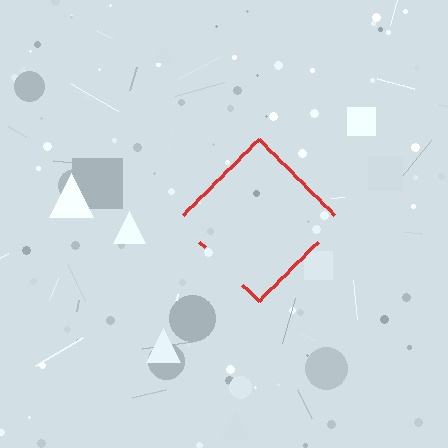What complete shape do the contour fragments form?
The contour fragments form a diamond.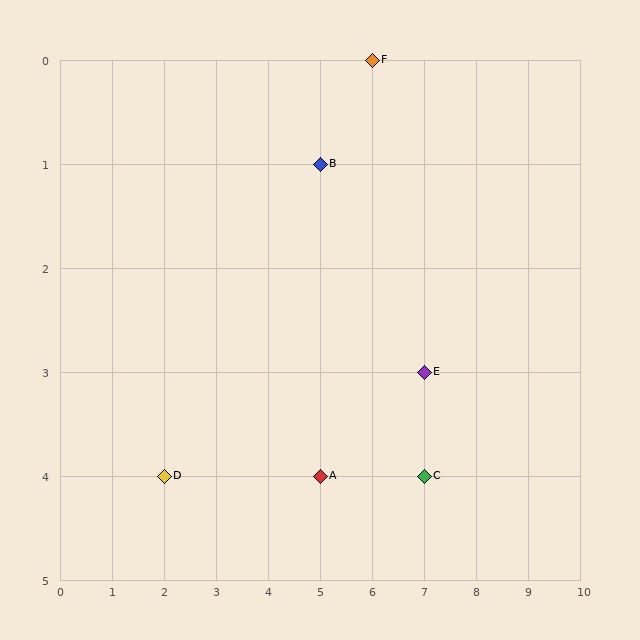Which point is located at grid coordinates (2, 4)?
Point D is at (2, 4).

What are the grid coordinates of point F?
Point F is at grid coordinates (6, 0).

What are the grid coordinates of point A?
Point A is at grid coordinates (5, 4).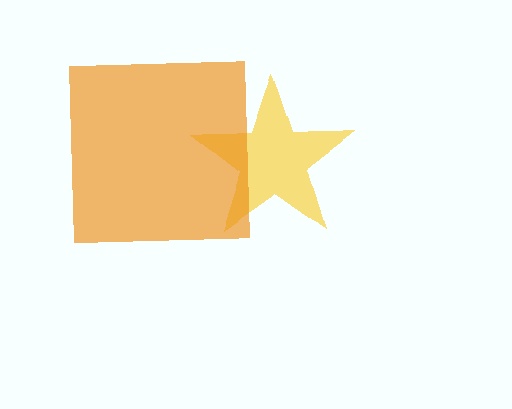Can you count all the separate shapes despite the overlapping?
Yes, there are 2 separate shapes.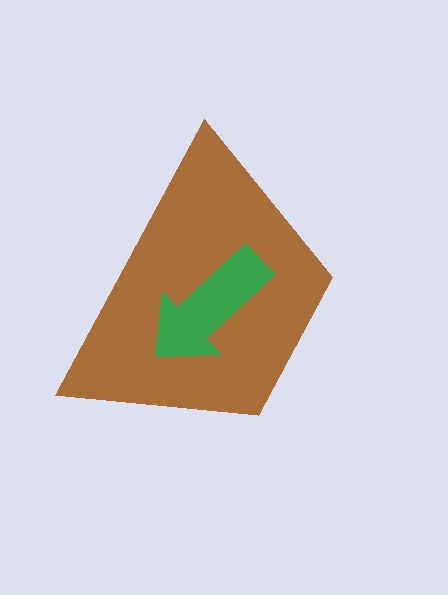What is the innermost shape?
The green arrow.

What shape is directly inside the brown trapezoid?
The green arrow.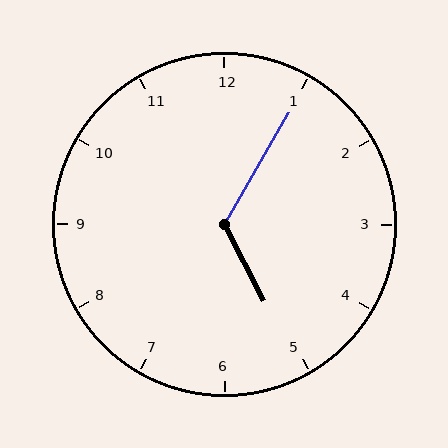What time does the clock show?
5:05.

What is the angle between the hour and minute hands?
Approximately 122 degrees.